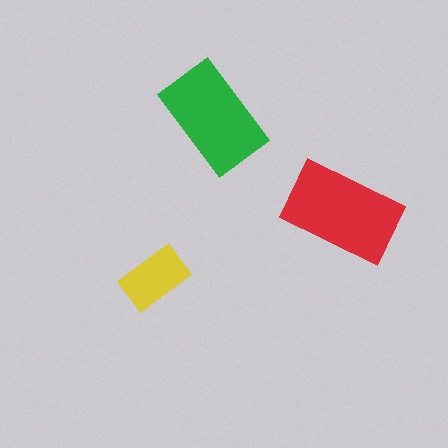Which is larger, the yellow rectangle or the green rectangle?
The green one.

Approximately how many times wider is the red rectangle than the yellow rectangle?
About 1.5 times wider.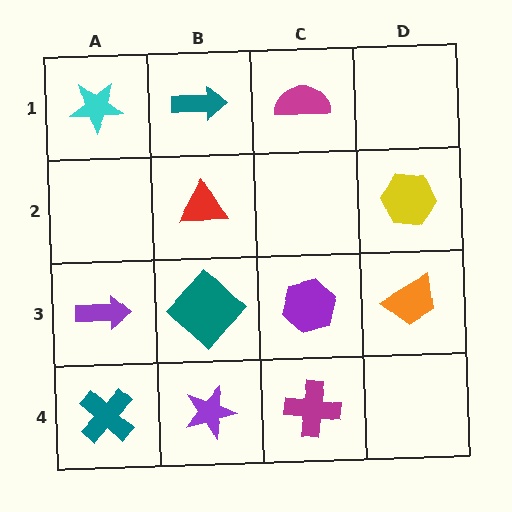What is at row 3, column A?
A purple arrow.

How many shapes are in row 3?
4 shapes.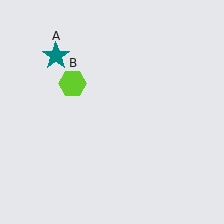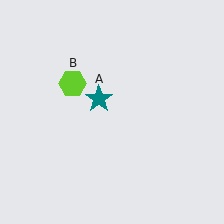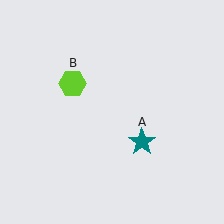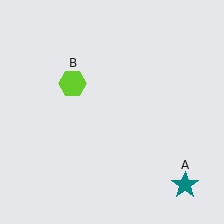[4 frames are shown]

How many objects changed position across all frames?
1 object changed position: teal star (object A).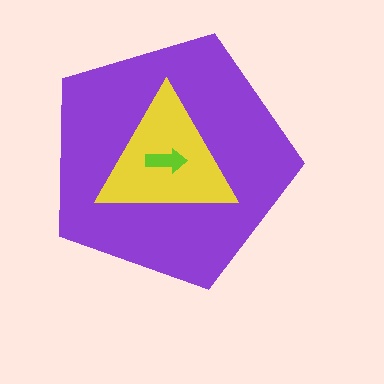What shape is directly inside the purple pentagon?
The yellow triangle.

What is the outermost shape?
The purple pentagon.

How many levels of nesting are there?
3.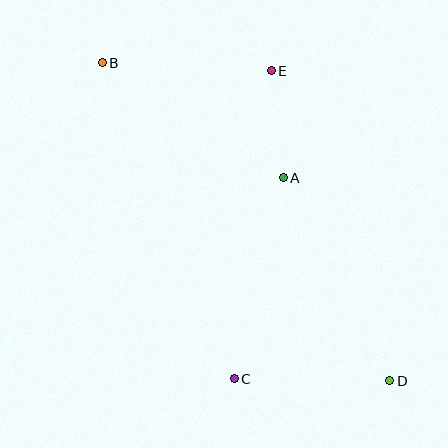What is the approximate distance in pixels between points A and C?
The distance between A and C is approximately 207 pixels.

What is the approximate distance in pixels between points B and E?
The distance between B and E is approximately 169 pixels.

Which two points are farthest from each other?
Points B and D are farthest from each other.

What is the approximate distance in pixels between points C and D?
The distance between C and D is approximately 155 pixels.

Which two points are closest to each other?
Points A and E are closest to each other.